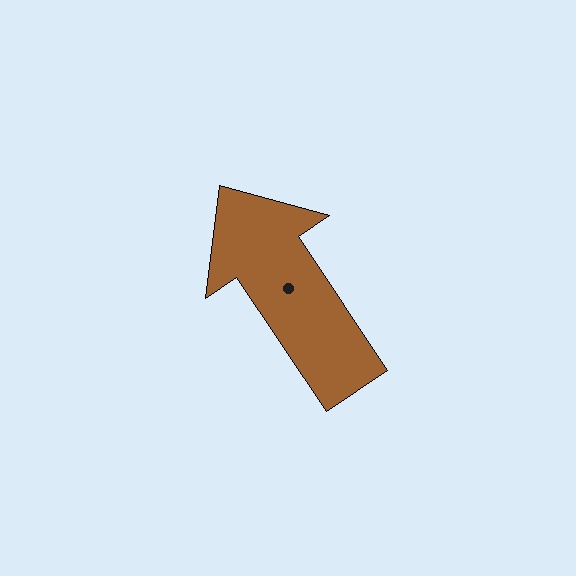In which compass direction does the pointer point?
Northwest.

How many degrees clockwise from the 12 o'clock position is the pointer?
Approximately 326 degrees.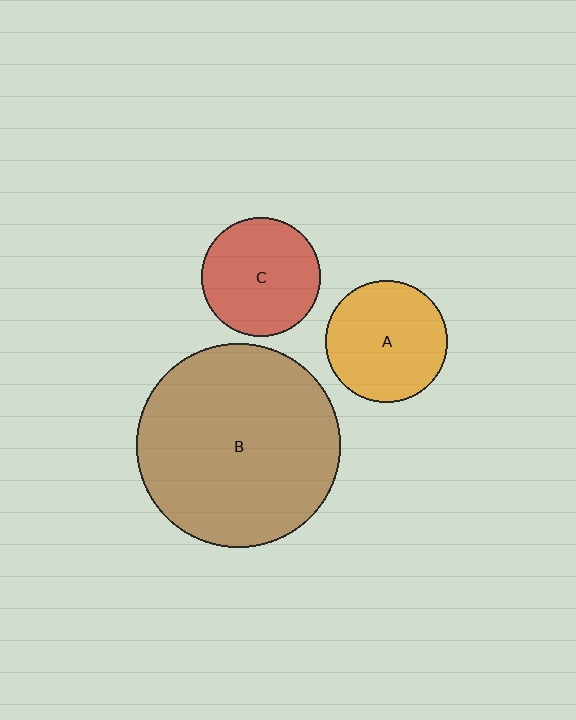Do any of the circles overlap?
No, none of the circles overlap.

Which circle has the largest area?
Circle B (brown).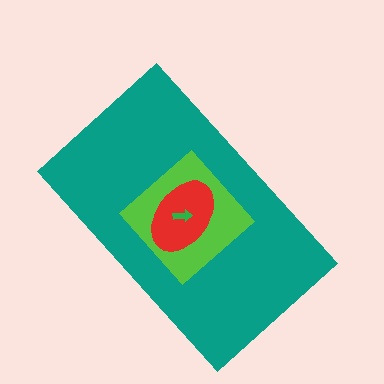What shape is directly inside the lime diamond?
The red ellipse.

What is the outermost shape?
The teal rectangle.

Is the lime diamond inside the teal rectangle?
Yes.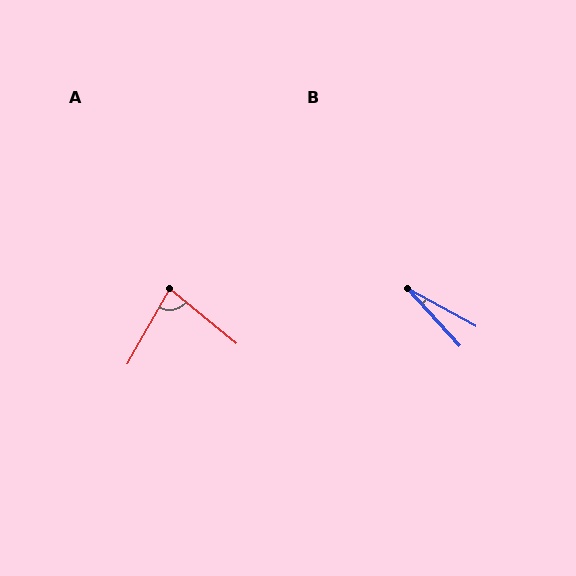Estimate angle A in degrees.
Approximately 80 degrees.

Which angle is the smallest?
B, at approximately 18 degrees.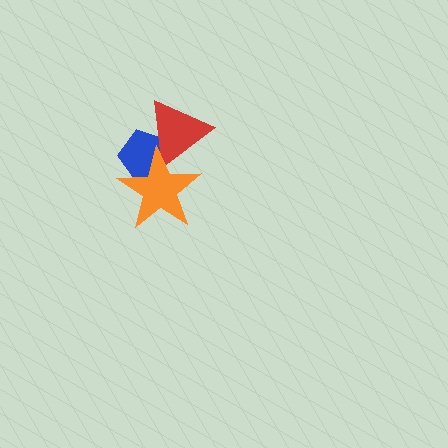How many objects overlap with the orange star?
2 objects overlap with the orange star.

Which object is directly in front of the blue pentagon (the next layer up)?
The red triangle is directly in front of the blue pentagon.